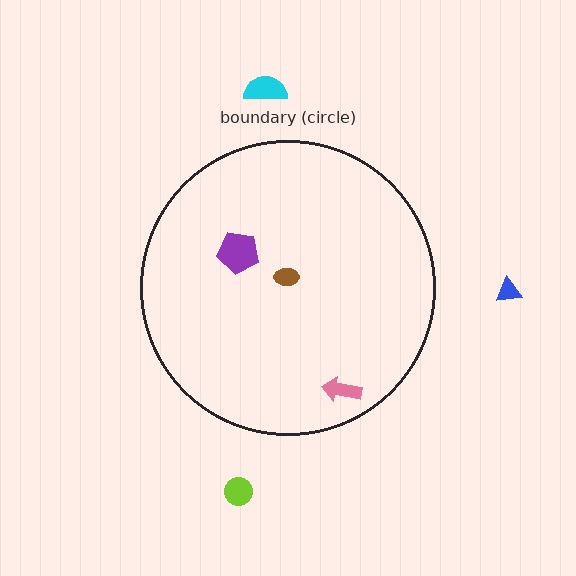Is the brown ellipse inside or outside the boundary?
Inside.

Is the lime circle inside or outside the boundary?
Outside.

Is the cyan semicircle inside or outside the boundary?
Outside.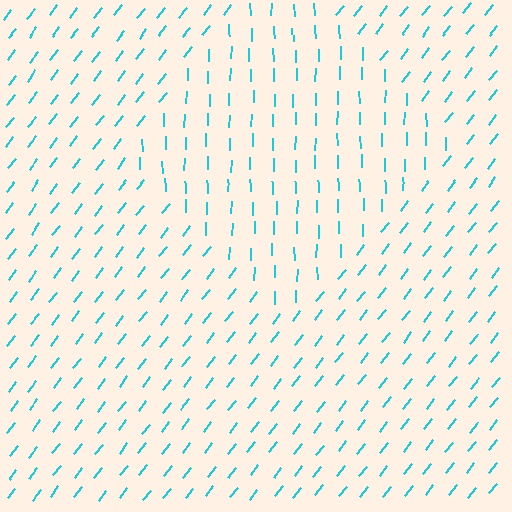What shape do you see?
I see a diamond.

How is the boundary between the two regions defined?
The boundary is defined purely by a change in line orientation (approximately 37 degrees difference). All lines are the same color and thickness.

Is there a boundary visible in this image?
Yes, there is a texture boundary formed by a change in line orientation.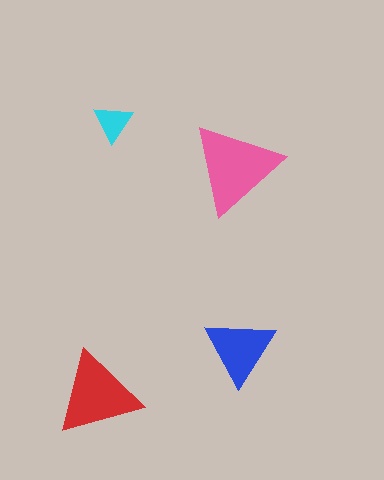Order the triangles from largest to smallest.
the pink one, the red one, the blue one, the cyan one.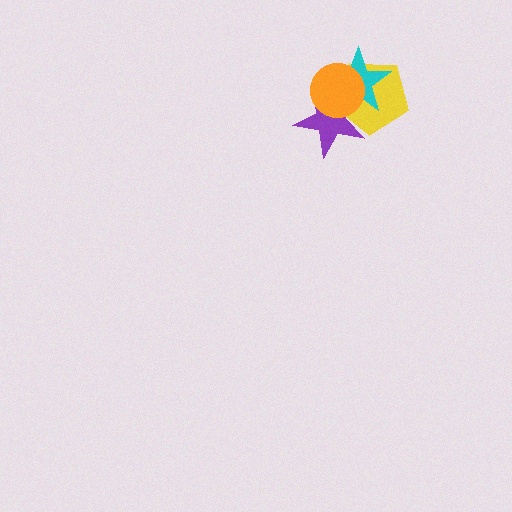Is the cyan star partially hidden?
Yes, it is partially covered by another shape.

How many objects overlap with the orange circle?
3 objects overlap with the orange circle.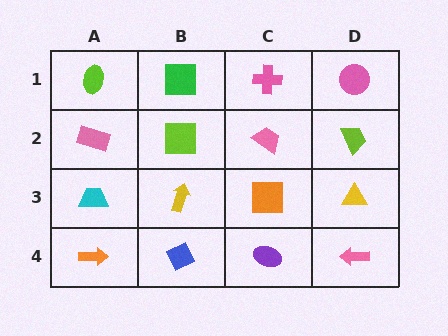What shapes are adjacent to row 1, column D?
A lime trapezoid (row 2, column D), a pink cross (row 1, column C).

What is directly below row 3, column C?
A purple ellipse.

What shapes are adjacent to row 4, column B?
A yellow arrow (row 3, column B), an orange arrow (row 4, column A), a purple ellipse (row 4, column C).